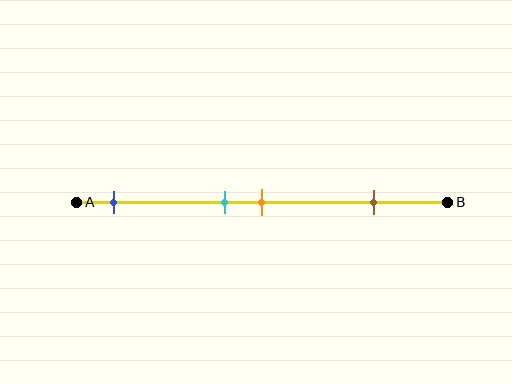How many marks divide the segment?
There are 4 marks dividing the segment.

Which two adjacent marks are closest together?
The cyan and orange marks are the closest adjacent pair.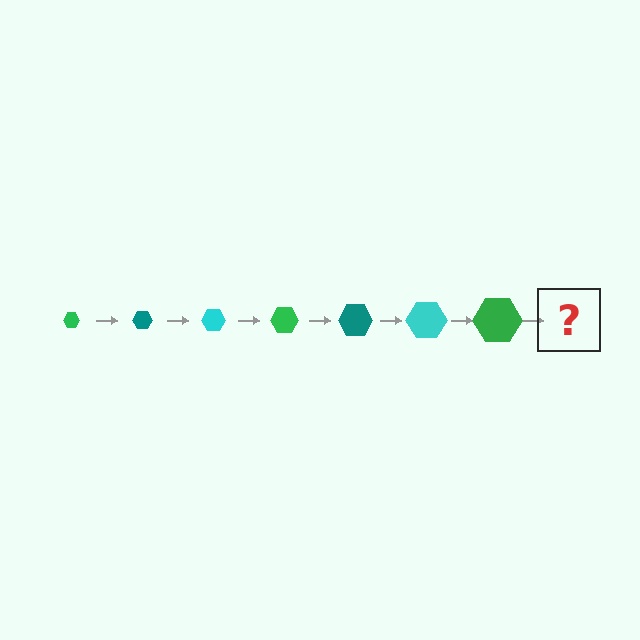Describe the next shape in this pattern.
It should be a teal hexagon, larger than the previous one.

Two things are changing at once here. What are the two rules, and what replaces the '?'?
The two rules are that the hexagon grows larger each step and the color cycles through green, teal, and cyan. The '?' should be a teal hexagon, larger than the previous one.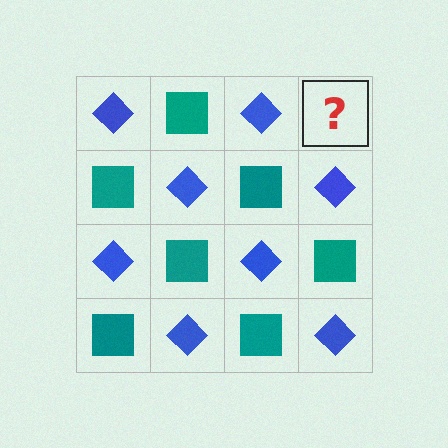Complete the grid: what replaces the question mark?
The question mark should be replaced with a teal square.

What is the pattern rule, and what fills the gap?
The rule is that it alternates blue diamond and teal square in a checkerboard pattern. The gap should be filled with a teal square.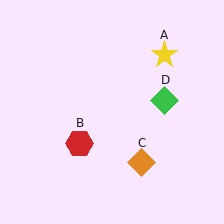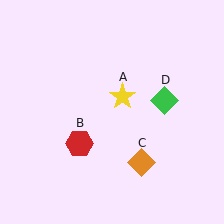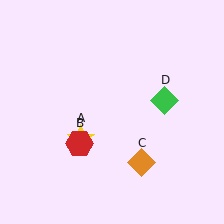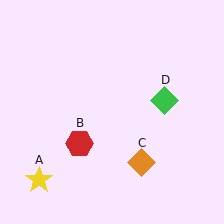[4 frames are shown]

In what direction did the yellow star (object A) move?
The yellow star (object A) moved down and to the left.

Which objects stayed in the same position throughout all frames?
Red hexagon (object B) and orange diamond (object C) and green diamond (object D) remained stationary.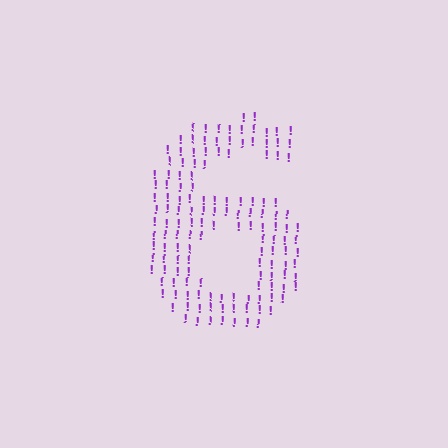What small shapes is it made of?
It is made of small exclamation marks.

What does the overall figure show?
The overall figure shows the digit 6.